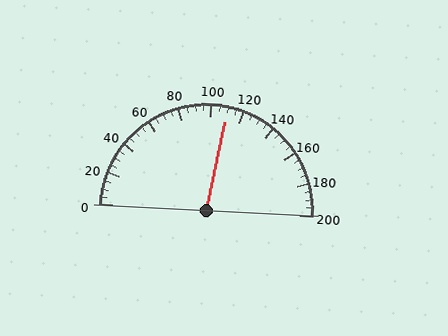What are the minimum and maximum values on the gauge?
The gauge ranges from 0 to 200.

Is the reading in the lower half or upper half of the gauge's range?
The reading is in the upper half of the range (0 to 200).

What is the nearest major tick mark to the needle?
The nearest major tick mark is 120.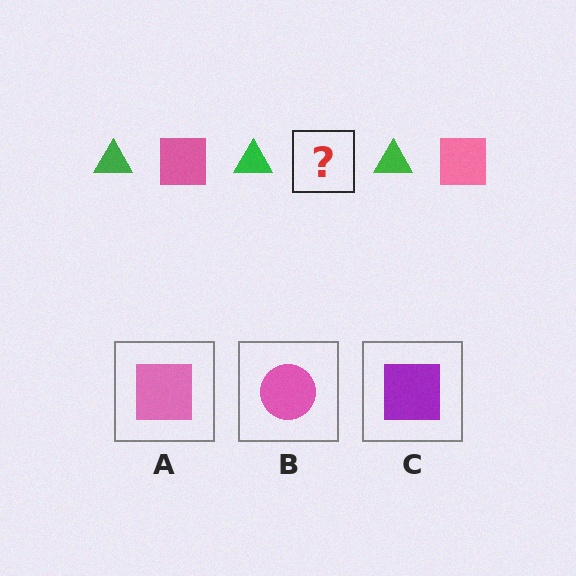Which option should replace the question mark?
Option A.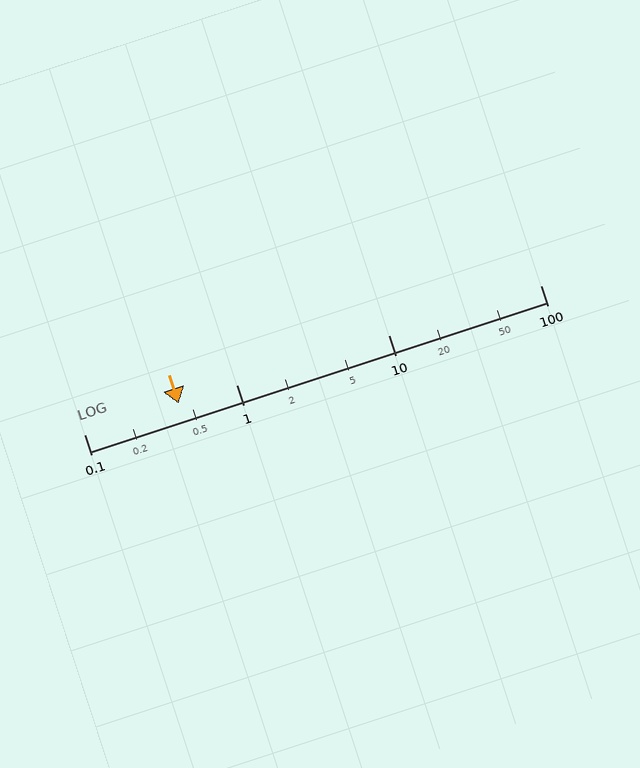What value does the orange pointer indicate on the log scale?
The pointer indicates approximately 0.42.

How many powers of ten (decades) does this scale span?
The scale spans 3 decades, from 0.1 to 100.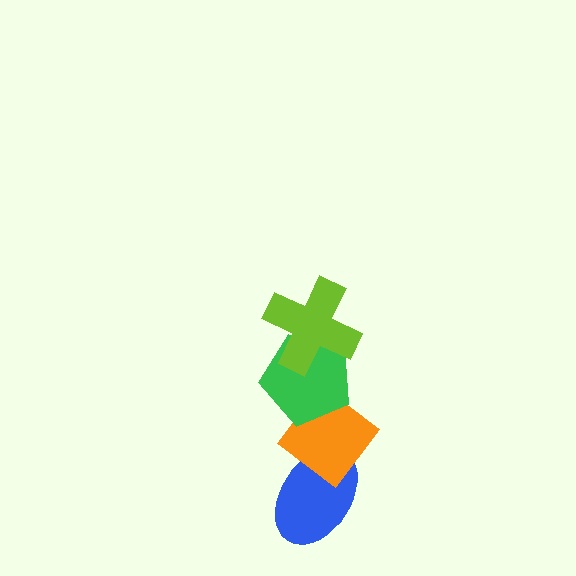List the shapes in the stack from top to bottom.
From top to bottom: the lime cross, the green pentagon, the orange diamond, the blue ellipse.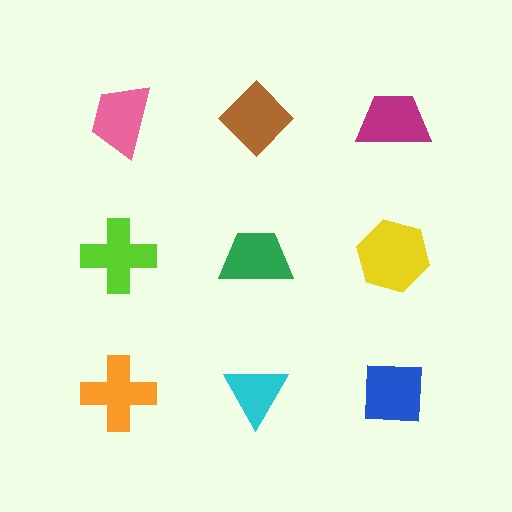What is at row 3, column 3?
A blue square.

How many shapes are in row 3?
3 shapes.